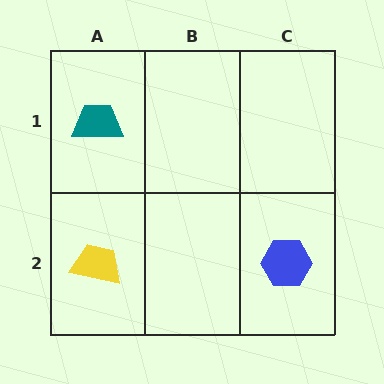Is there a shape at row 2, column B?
No, that cell is empty.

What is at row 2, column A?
A yellow trapezoid.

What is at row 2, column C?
A blue hexagon.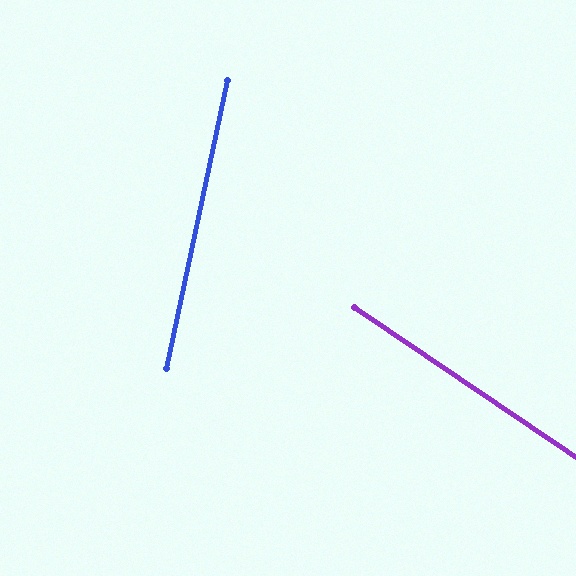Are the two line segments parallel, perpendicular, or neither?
Neither parallel nor perpendicular — they differ by about 68°.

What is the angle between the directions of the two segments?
Approximately 68 degrees.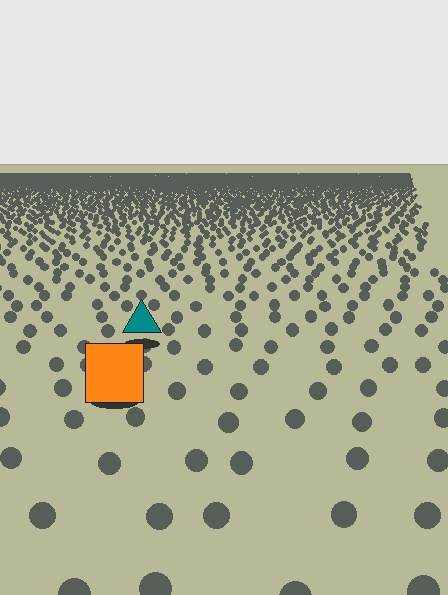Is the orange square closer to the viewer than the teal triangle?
Yes. The orange square is closer — you can tell from the texture gradient: the ground texture is coarser near it.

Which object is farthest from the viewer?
The teal triangle is farthest from the viewer. It appears smaller and the ground texture around it is denser.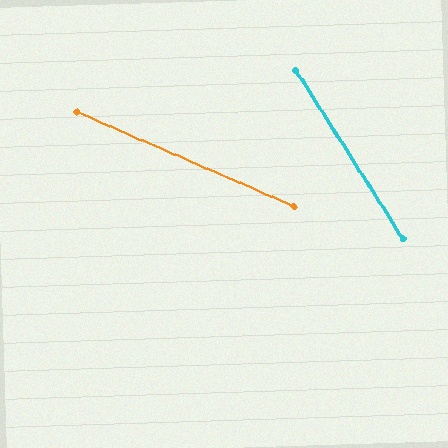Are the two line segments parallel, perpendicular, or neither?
Neither parallel nor perpendicular — they differ by about 34°.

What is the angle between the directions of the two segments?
Approximately 34 degrees.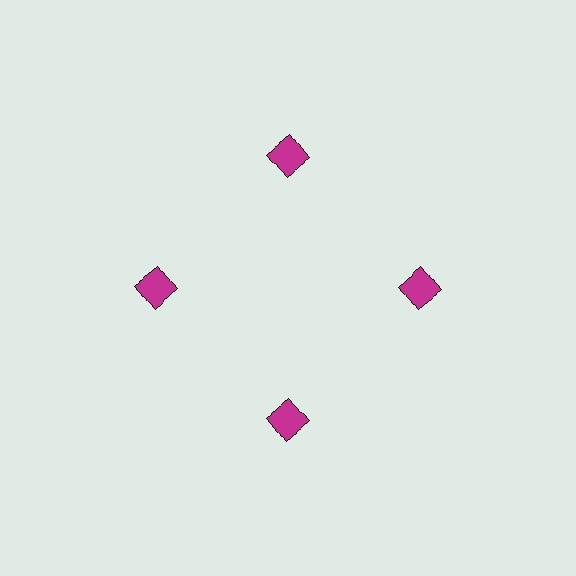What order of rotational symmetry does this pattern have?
This pattern has 4-fold rotational symmetry.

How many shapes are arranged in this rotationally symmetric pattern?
There are 4 shapes, arranged in 4 groups of 1.